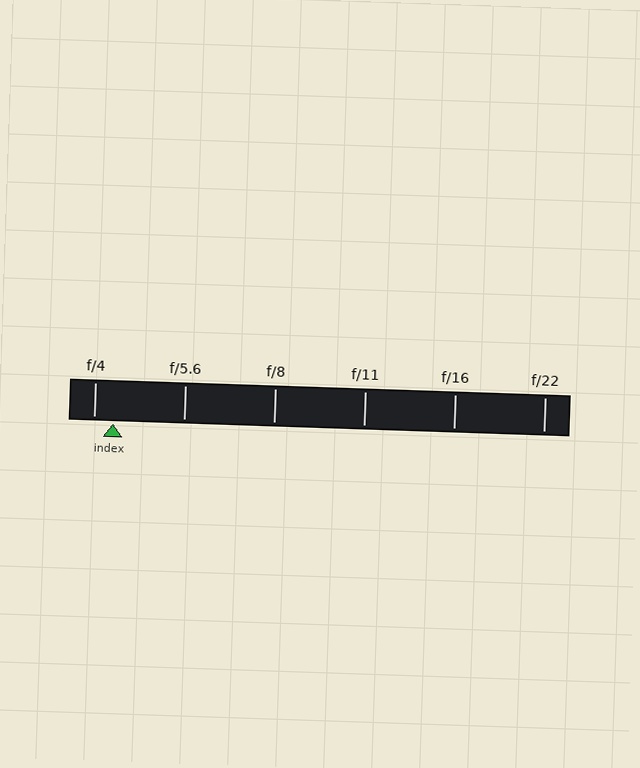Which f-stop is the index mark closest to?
The index mark is closest to f/4.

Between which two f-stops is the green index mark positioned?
The index mark is between f/4 and f/5.6.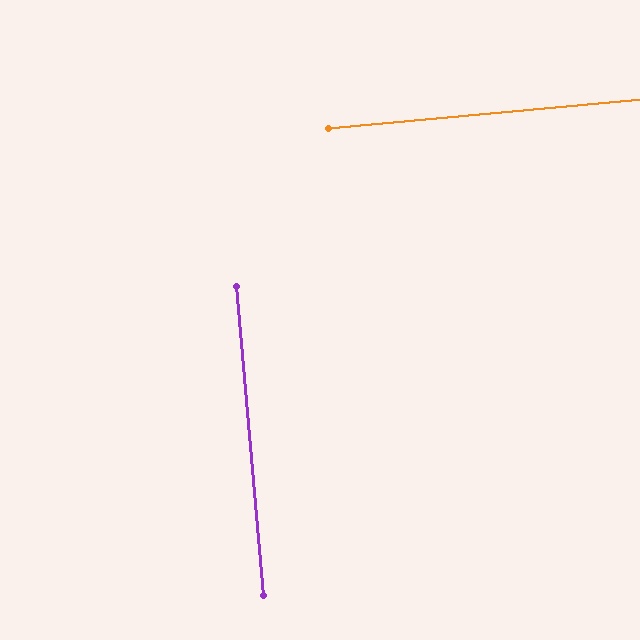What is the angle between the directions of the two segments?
Approximately 90 degrees.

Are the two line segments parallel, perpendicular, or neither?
Perpendicular — they meet at approximately 90°.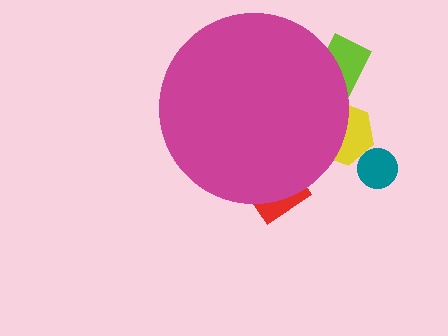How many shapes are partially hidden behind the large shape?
3 shapes are partially hidden.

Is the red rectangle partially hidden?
Yes, the red rectangle is partially hidden behind the magenta circle.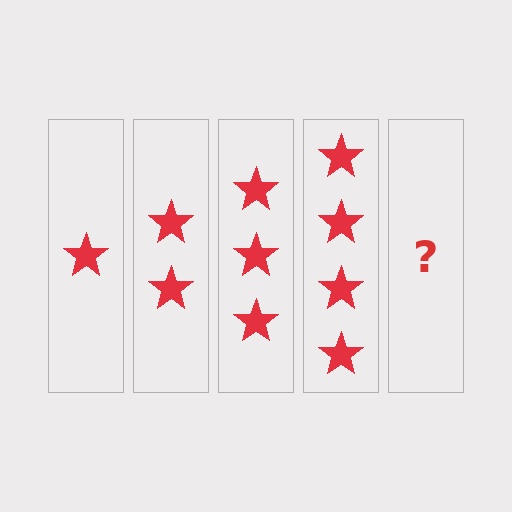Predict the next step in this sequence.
The next step is 5 stars.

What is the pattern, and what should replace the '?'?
The pattern is that each step adds one more star. The '?' should be 5 stars.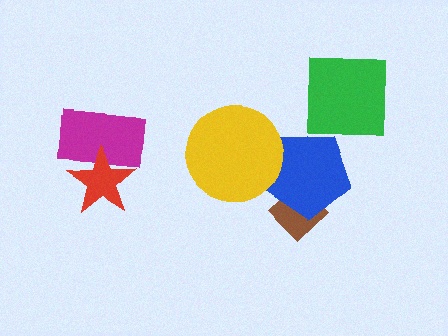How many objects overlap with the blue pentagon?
2 objects overlap with the blue pentagon.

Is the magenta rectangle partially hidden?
Yes, it is partially covered by another shape.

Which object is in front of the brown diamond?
The blue pentagon is in front of the brown diamond.